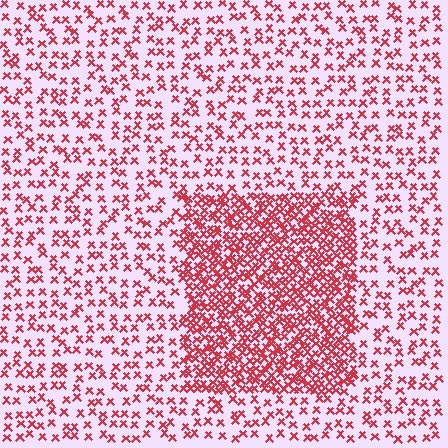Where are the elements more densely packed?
The elements are more densely packed inside the rectangle boundary.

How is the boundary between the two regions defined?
The boundary is defined by a change in element density (approximately 2.6x ratio). All elements are the same color, size, and shape.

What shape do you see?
I see a rectangle.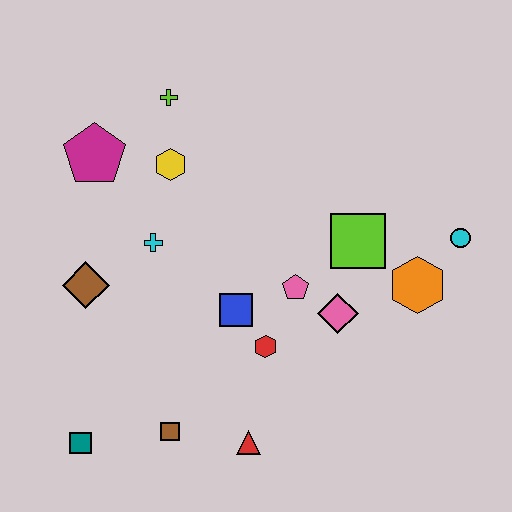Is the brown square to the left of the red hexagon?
Yes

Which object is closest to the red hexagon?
The blue square is closest to the red hexagon.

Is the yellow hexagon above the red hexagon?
Yes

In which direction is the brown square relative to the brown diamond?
The brown square is below the brown diamond.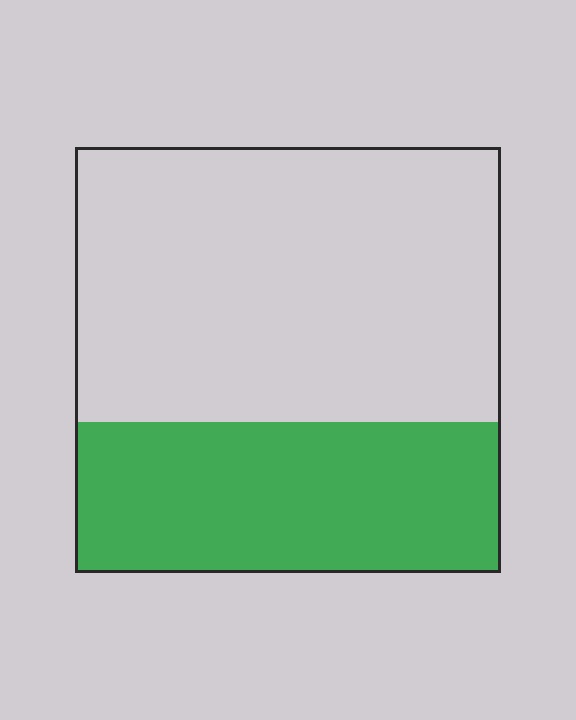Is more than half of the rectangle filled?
No.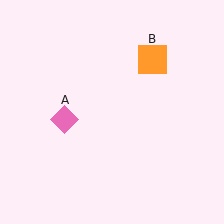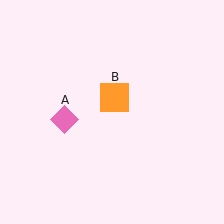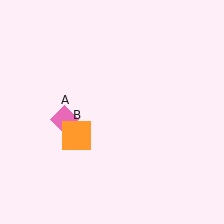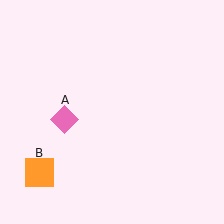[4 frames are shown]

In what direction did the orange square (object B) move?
The orange square (object B) moved down and to the left.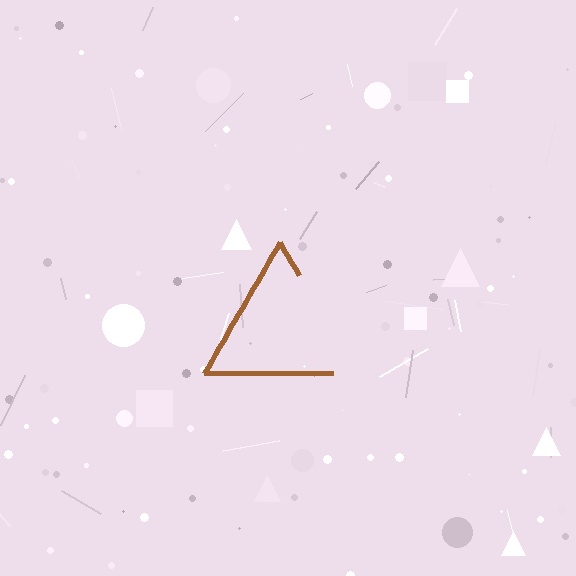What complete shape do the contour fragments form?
The contour fragments form a triangle.